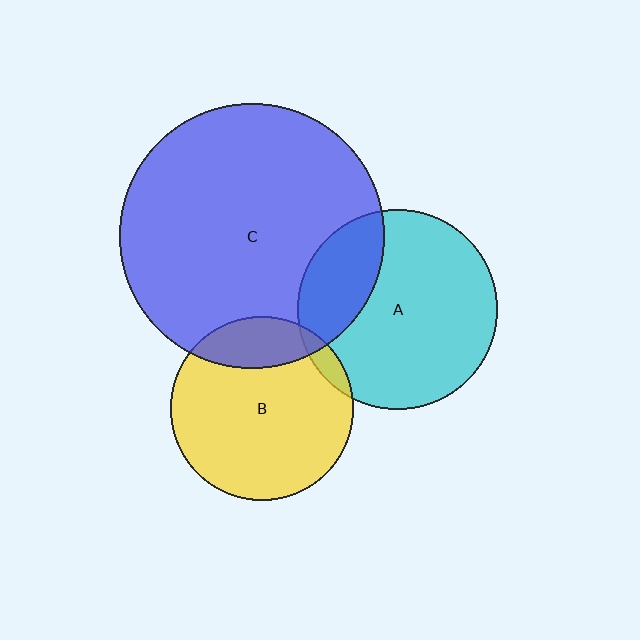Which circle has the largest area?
Circle C (blue).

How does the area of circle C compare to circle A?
Approximately 1.8 times.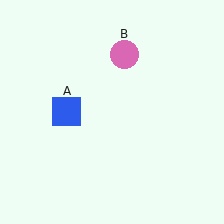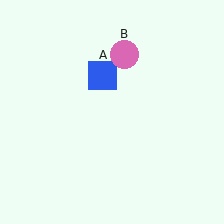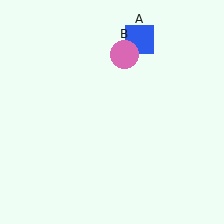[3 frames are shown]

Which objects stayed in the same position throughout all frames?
Pink circle (object B) remained stationary.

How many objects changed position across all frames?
1 object changed position: blue square (object A).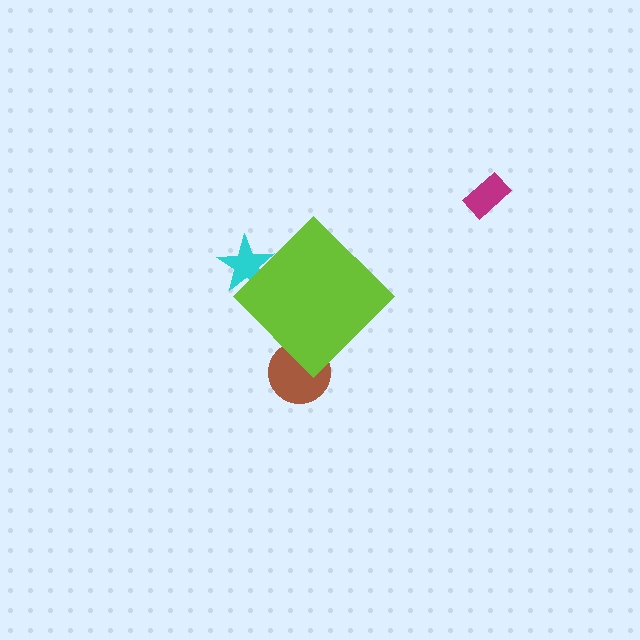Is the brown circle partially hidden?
Yes, the brown circle is partially hidden behind the lime diamond.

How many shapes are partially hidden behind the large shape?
2 shapes are partially hidden.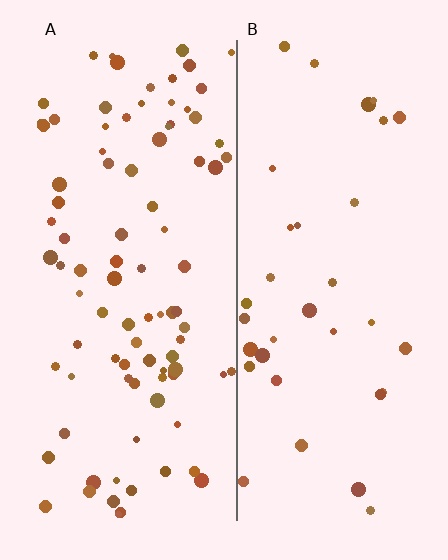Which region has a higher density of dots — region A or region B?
A (the left).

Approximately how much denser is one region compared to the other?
Approximately 2.5× — region A over region B.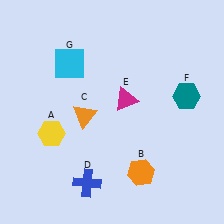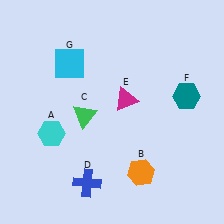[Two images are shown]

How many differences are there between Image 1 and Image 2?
There are 2 differences between the two images.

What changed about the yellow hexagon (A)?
In Image 1, A is yellow. In Image 2, it changed to cyan.